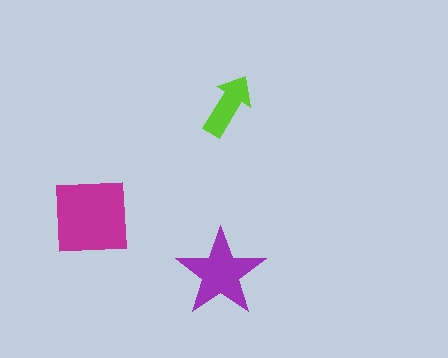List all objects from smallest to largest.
The lime arrow, the purple star, the magenta square.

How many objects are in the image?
There are 3 objects in the image.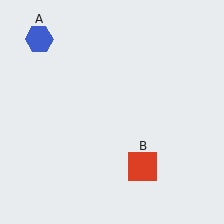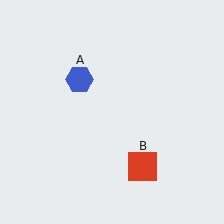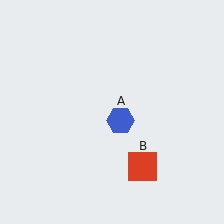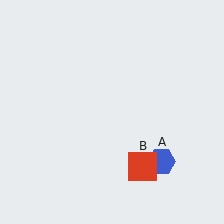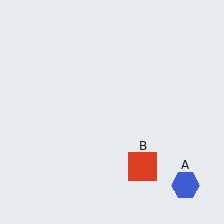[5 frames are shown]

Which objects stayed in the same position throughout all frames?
Red square (object B) remained stationary.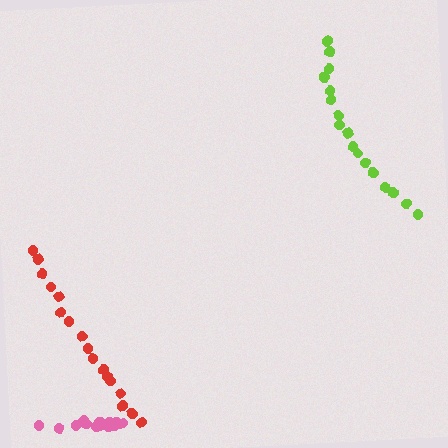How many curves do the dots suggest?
There are 3 distinct paths.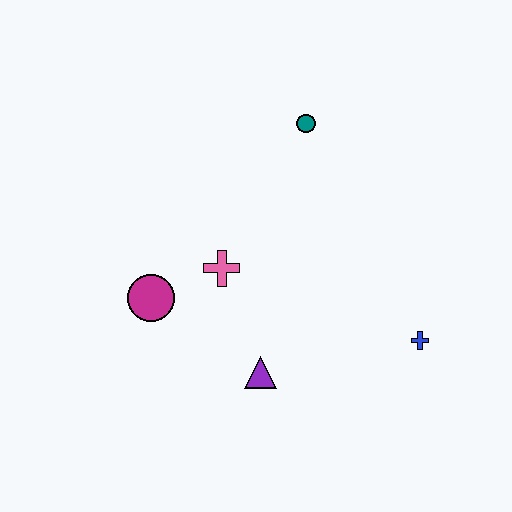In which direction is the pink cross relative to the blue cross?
The pink cross is to the left of the blue cross.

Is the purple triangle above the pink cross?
No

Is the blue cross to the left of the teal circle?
No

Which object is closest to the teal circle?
The pink cross is closest to the teal circle.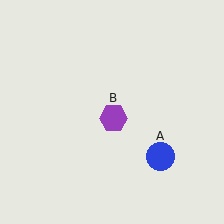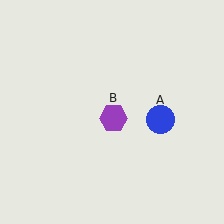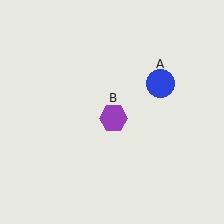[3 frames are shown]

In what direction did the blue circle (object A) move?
The blue circle (object A) moved up.